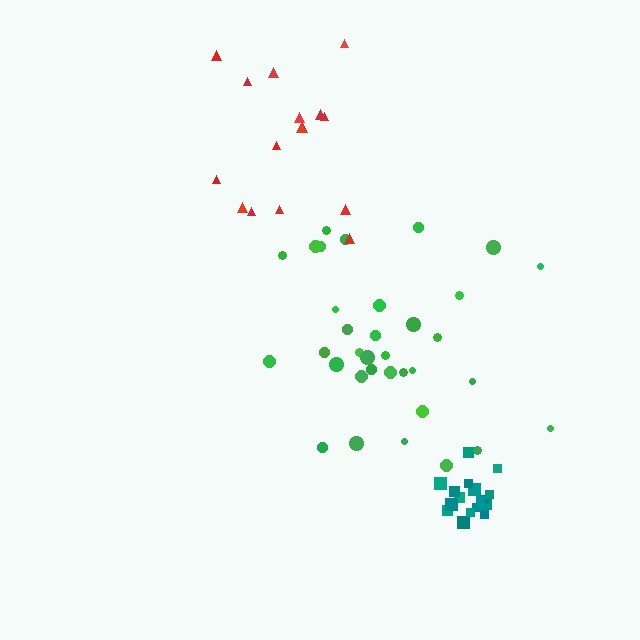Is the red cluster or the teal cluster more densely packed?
Teal.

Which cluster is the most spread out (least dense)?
Red.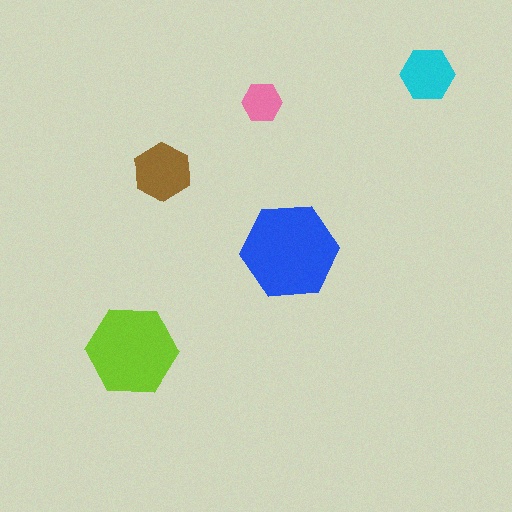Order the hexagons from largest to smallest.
the blue one, the lime one, the brown one, the cyan one, the pink one.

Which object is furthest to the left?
The lime hexagon is leftmost.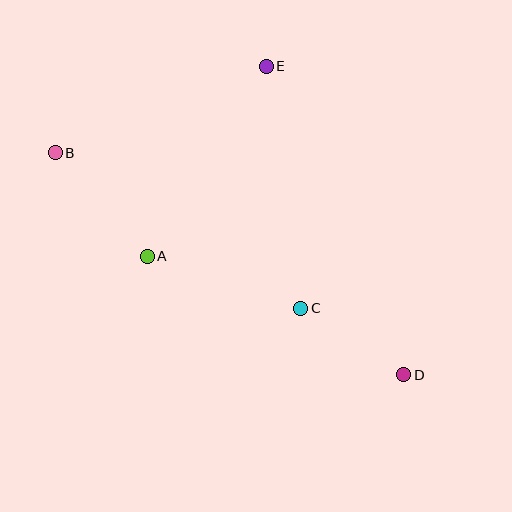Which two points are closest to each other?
Points C and D are closest to each other.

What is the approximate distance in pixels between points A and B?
The distance between A and B is approximately 138 pixels.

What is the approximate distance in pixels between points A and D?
The distance between A and D is approximately 282 pixels.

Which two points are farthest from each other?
Points B and D are farthest from each other.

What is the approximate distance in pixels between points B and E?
The distance between B and E is approximately 228 pixels.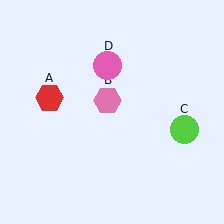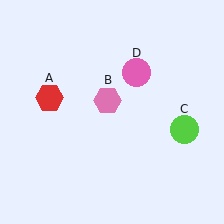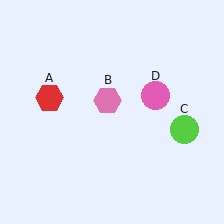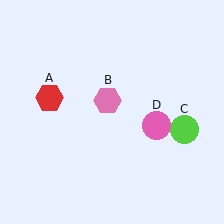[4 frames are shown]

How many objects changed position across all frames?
1 object changed position: pink circle (object D).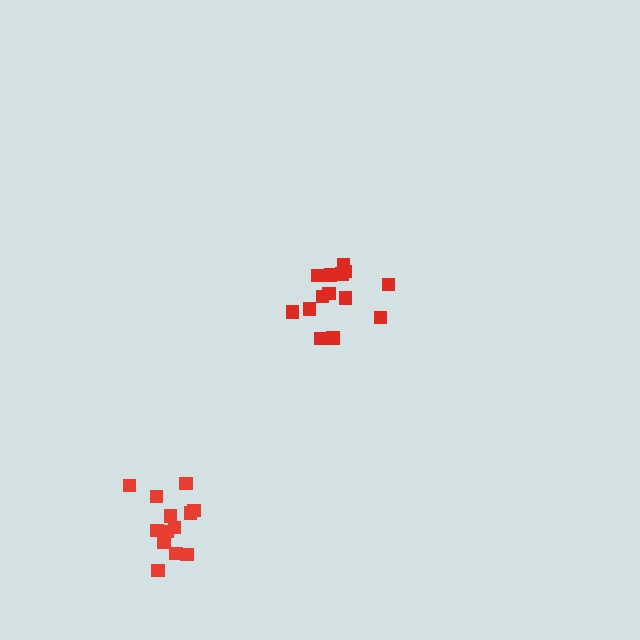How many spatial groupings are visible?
There are 2 spatial groupings.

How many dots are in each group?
Group 1: 14 dots, Group 2: 14 dots (28 total).